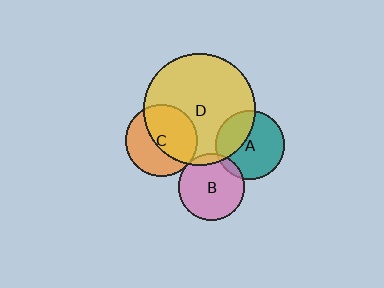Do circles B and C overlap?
Yes.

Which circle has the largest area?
Circle D (yellow).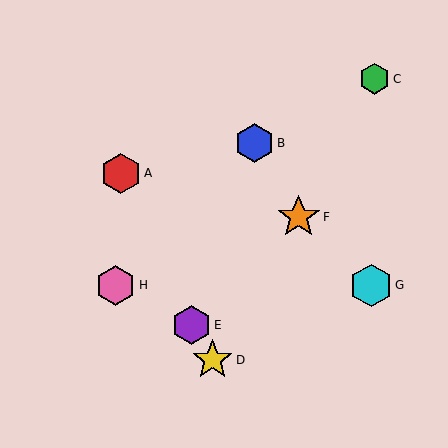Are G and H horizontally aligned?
Yes, both are at y≈285.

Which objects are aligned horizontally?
Objects G, H are aligned horizontally.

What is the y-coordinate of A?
Object A is at y≈173.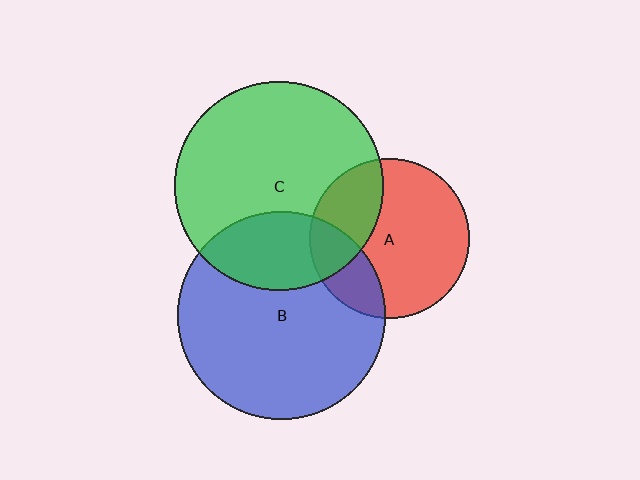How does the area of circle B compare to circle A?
Approximately 1.7 times.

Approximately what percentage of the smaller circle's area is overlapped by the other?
Approximately 25%.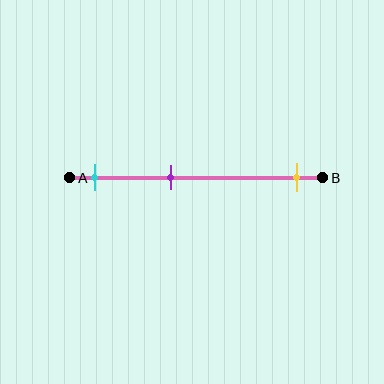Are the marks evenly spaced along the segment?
No, the marks are not evenly spaced.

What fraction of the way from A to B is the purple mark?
The purple mark is approximately 40% (0.4) of the way from A to B.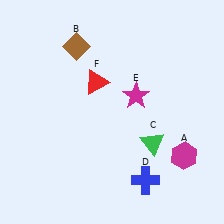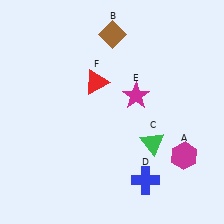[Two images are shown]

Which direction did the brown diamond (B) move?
The brown diamond (B) moved right.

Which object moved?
The brown diamond (B) moved right.